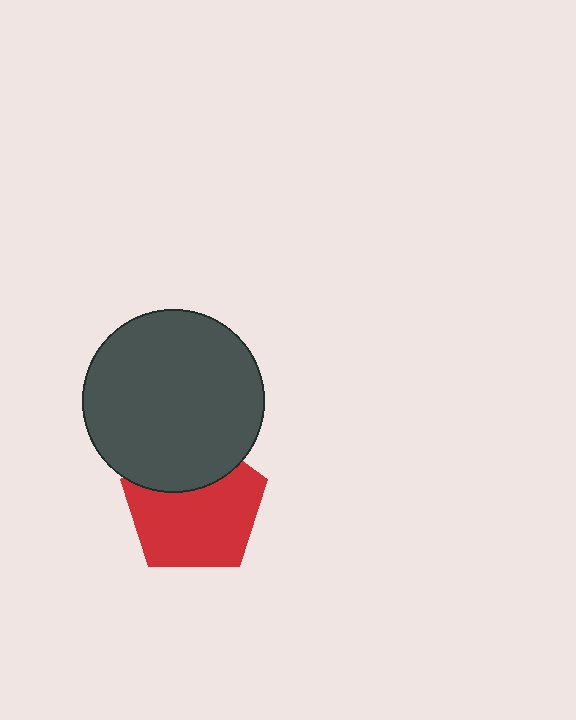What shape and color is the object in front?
The object in front is a dark gray circle.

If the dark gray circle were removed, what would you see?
You would see the complete red pentagon.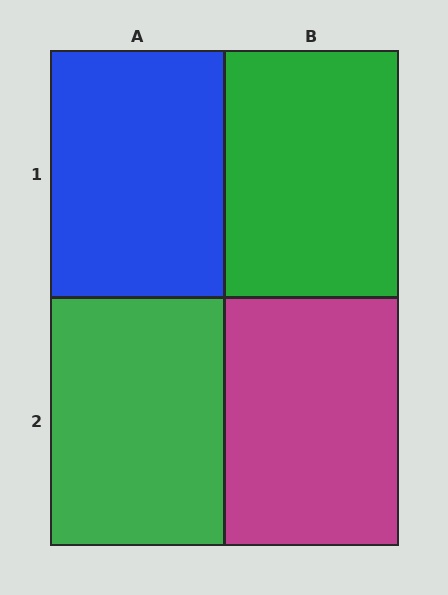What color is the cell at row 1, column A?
Blue.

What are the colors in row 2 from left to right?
Green, magenta.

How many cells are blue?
1 cell is blue.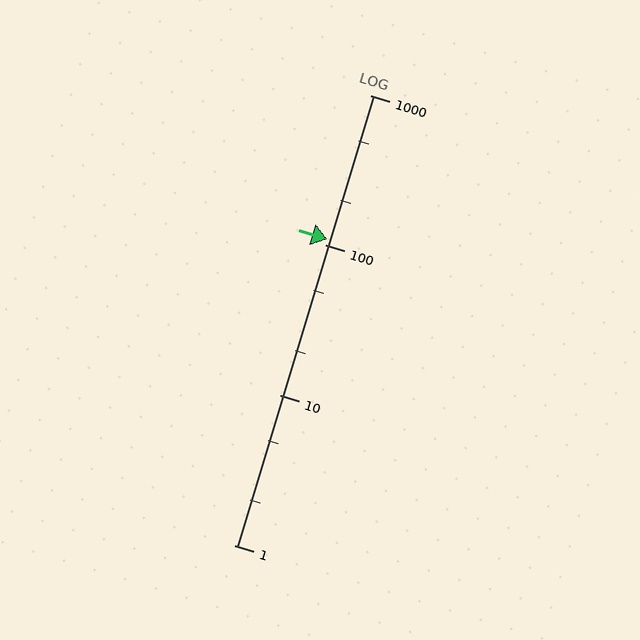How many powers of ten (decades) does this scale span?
The scale spans 3 decades, from 1 to 1000.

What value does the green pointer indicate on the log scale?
The pointer indicates approximately 110.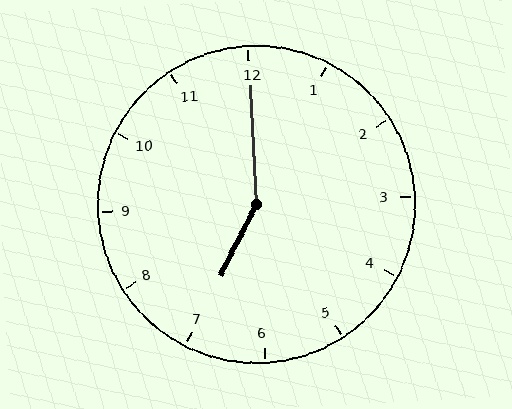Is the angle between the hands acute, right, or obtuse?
It is obtuse.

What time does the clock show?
7:00.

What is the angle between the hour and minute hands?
Approximately 150 degrees.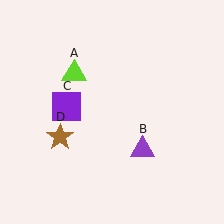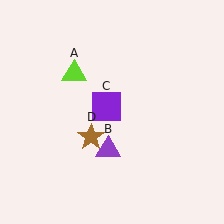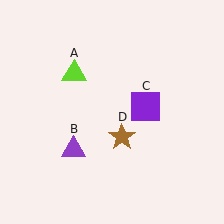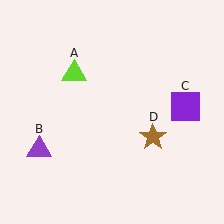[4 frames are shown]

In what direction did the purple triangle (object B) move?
The purple triangle (object B) moved left.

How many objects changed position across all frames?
3 objects changed position: purple triangle (object B), purple square (object C), brown star (object D).